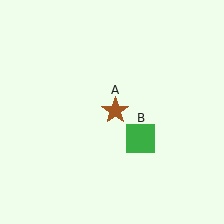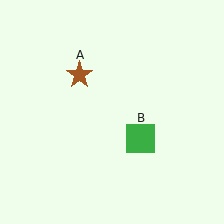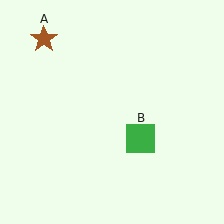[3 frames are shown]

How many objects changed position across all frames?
1 object changed position: brown star (object A).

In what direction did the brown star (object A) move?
The brown star (object A) moved up and to the left.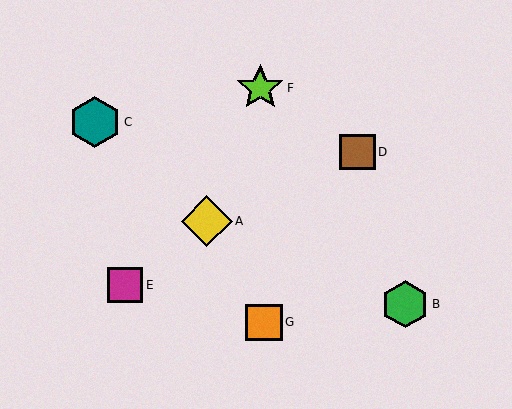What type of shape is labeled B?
Shape B is a green hexagon.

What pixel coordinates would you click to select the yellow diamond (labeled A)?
Click at (207, 221) to select the yellow diamond A.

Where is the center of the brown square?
The center of the brown square is at (357, 152).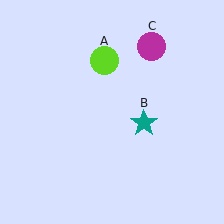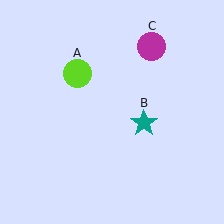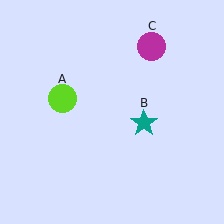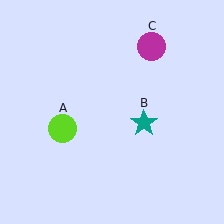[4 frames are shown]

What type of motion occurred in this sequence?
The lime circle (object A) rotated counterclockwise around the center of the scene.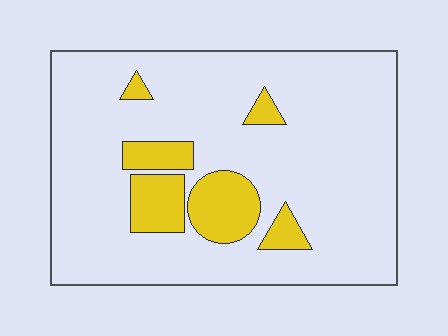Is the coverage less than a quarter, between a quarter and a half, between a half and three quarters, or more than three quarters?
Less than a quarter.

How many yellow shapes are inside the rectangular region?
6.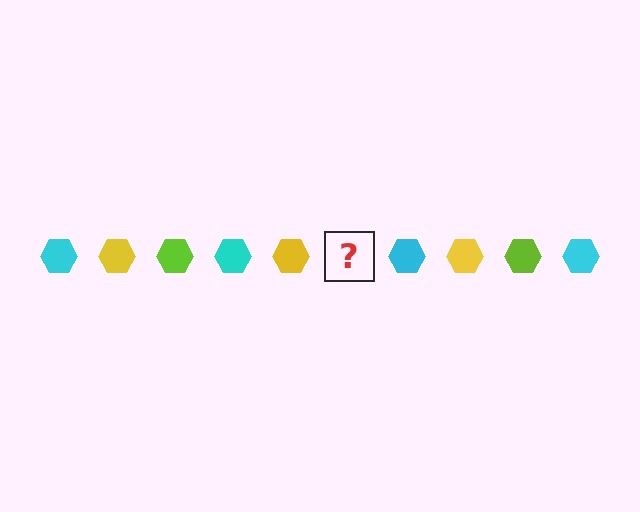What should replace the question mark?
The question mark should be replaced with a lime hexagon.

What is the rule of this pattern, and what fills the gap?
The rule is that the pattern cycles through cyan, yellow, lime hexagons. The gap should be filled with a lime hexagon.